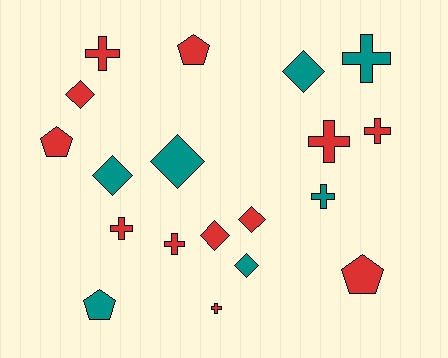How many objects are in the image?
There are 19 objects.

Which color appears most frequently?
Red, with 12 objects.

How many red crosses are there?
There are 6 red crosses.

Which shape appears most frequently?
Cross, with 8 objects.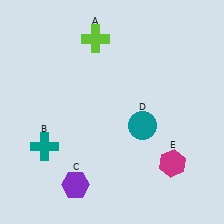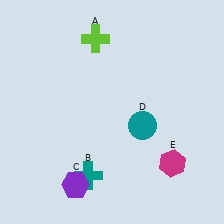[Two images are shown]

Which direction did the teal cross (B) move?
The teal cross (B) moved right.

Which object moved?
The teal cross (B) moved right.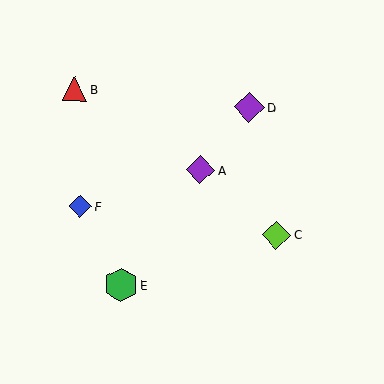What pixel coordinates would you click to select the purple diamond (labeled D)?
Click at (249, 107) to select the purple diamond D.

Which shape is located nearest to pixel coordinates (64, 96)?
The red triangle (labeled B) at (75, 89) is nearest to that location.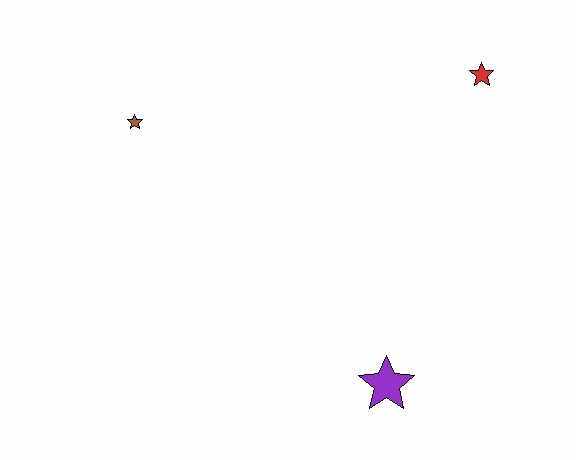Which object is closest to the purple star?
The red star is closest to the purple star.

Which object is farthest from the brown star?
The purple star is farthest from the brown star.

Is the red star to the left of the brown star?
No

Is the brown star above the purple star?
Yes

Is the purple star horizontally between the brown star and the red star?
Yes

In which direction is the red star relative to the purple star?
The red star is above the purple star.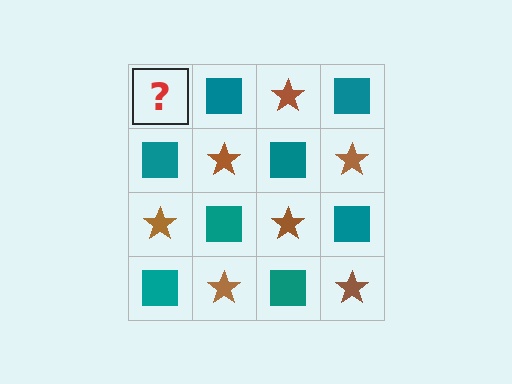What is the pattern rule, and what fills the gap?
The rule is that it alternates brown star and teal square in a checkerboard pattern. The gap should be filled with a brown star.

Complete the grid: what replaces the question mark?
The question mark should be replaced with a brown star.